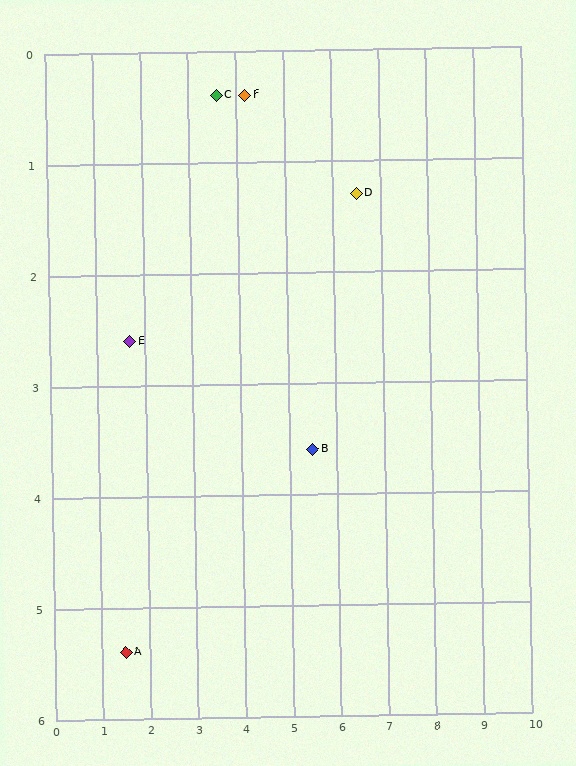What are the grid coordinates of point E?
Point E is at approximately (1.7, 2.6).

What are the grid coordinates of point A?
Point A is at approximately (1.5, 5.4).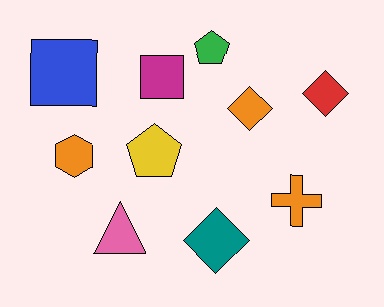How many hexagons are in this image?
There is 1 hexagon.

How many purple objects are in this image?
There are no purple objects.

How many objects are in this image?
There are 10 objects.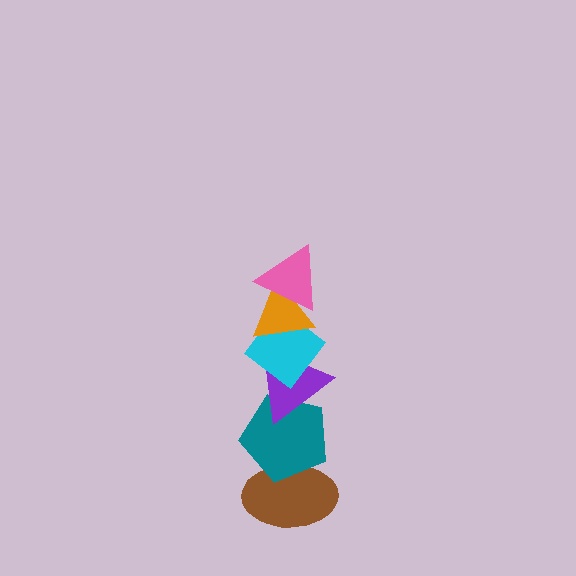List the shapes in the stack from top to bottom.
From top to bottom: the pink triangle, the orange triangle, the cyan diamond, the purple triangle, the teal pentagon, the brown ellipse.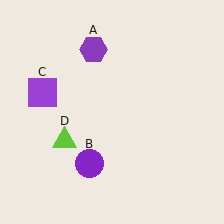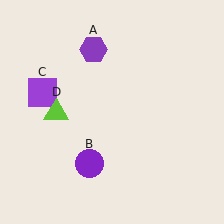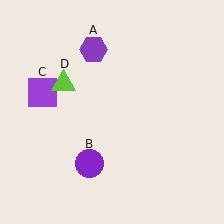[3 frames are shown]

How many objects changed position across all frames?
1 object changed position: lime triangle (object D).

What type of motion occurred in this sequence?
The lime triangle (object D) rotated clockwise around the center of the scene.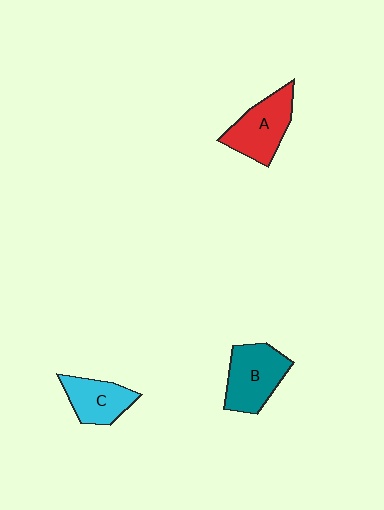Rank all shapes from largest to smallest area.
From largest to smallest: B (teal), A (red), C (cyan).